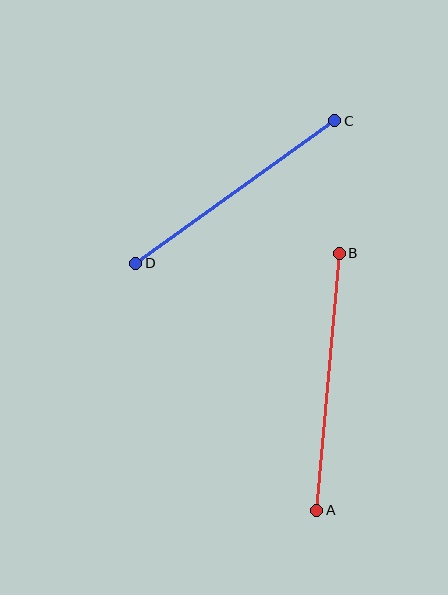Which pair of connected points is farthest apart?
Points A and B are farthest apart.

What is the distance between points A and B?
The distance is approximately 258 pixels.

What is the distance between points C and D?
The distance is approximately 245 pixels.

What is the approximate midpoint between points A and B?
The midpoint is at approximately (328, 382) pixels.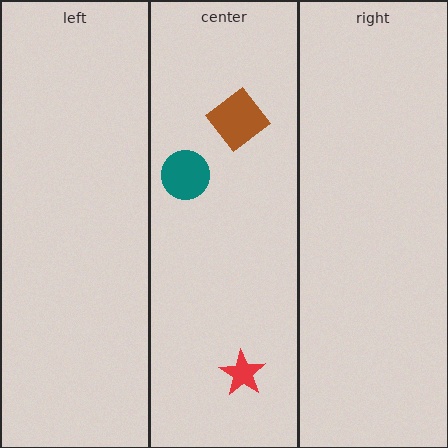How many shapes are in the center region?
3.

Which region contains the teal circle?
The center region.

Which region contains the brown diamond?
The center region.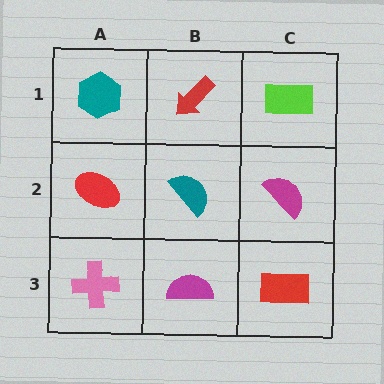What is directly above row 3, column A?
A red ellipse.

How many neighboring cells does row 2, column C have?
3.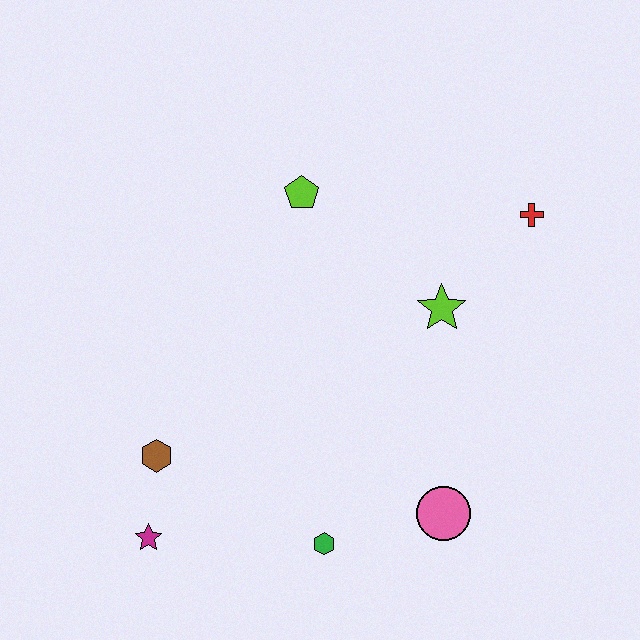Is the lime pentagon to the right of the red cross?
No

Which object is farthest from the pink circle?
The lime pentagon is farthest from the pink circle.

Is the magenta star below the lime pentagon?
Yes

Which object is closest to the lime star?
The red cross is closest to the lime star.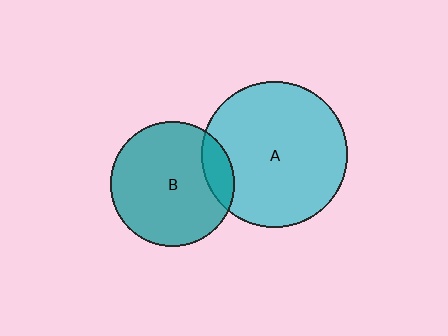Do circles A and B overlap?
Yes.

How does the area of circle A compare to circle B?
Approximately 1.4 times.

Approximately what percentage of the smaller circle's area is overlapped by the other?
Approximately 15%.